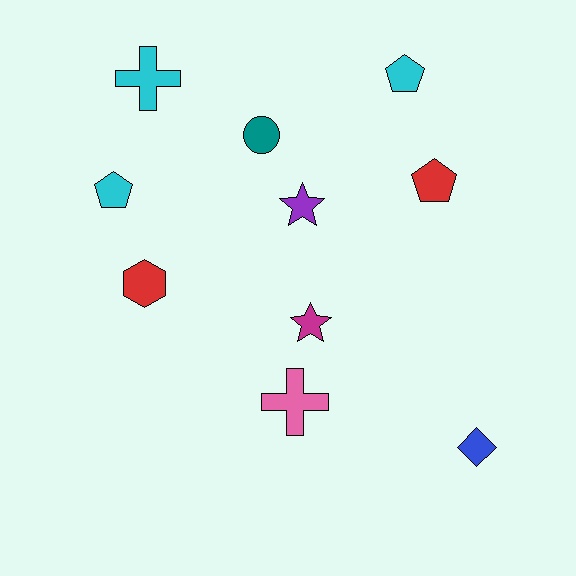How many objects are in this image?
There are 10 objects.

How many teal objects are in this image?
There is 1 teal object.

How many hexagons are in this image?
There is 1 hexagon.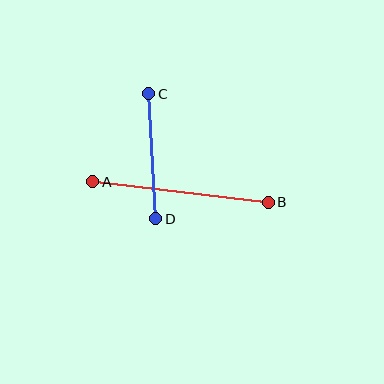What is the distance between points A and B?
The distance is approximately 177 pixels.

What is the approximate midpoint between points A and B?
The midpoint is at approximately (180, 192) pixels.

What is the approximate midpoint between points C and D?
The midpoint is at approximately (152, 156) pixels.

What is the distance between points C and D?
The distance is approximately 125 pixels.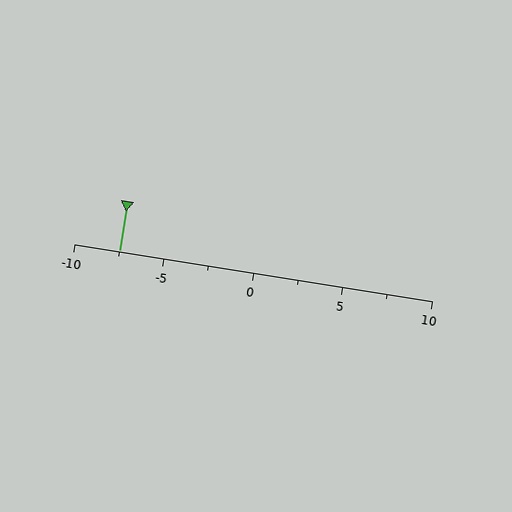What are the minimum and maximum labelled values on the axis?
The axis runs from -10 to 10.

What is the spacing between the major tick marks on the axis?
The major ticks are spaced 5 apart.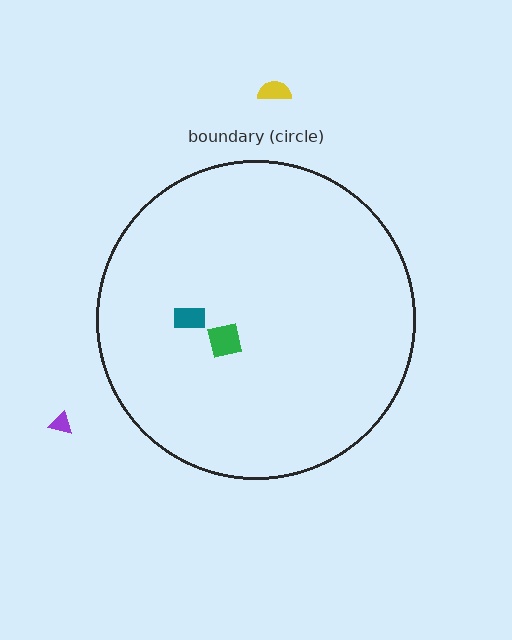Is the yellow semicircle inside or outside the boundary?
Outside.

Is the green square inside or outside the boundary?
Inside.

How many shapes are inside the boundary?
2 inside, 2 outside.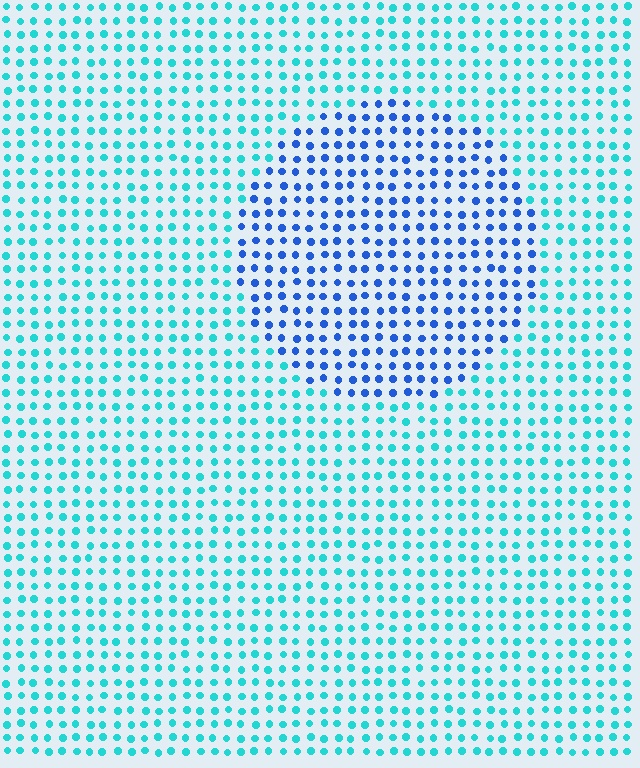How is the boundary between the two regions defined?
The boundary is defined purely by a slight shift in hue (about 43 degrees). Spacing, size, and orientation are identical on both sides.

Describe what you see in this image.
The image is filled with small cyan elements in a uniform arrangement. A circle-shaped region is visible where the elements are tinted to a slightly different hue, forming a subtle color boundary.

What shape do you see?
I see a circle.